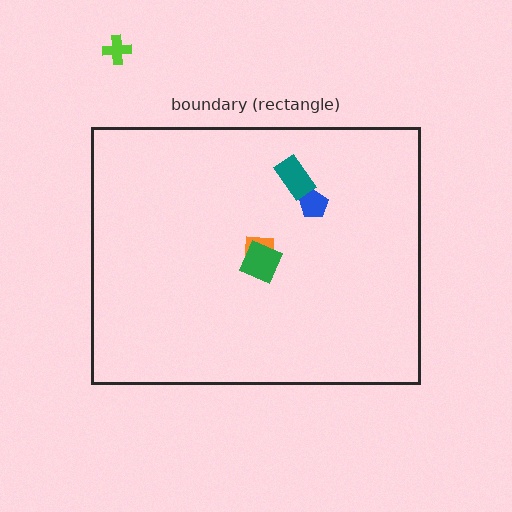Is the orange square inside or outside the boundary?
Inside.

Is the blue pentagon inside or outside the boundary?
Inside.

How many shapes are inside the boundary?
4 inside, 1 outside.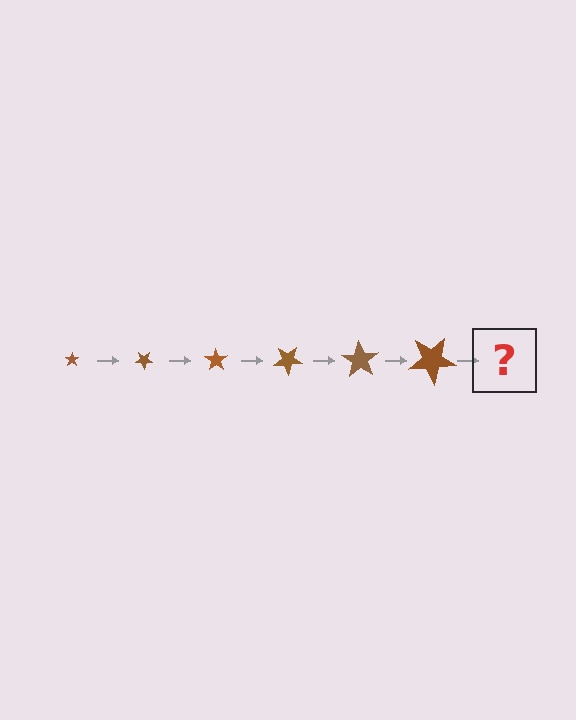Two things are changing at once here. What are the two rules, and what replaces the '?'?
The two rules are that the star grows larger each step and it rotates 35 degrees each step. The '?' should be a star, larger than the previous one and rotated 210 degrees from the start.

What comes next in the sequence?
The next element should be a star, larger than the previous one and rotated 210 degrees from the start.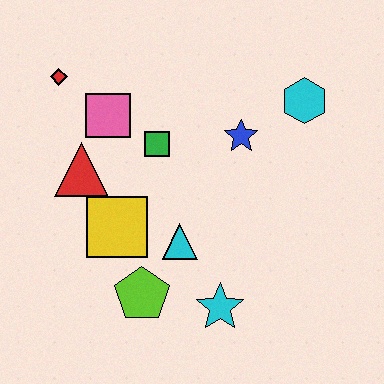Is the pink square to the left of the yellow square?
Yes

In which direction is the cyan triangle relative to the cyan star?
The cyan triangle is above the cyan star.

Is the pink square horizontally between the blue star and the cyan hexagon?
No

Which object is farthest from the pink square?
The cyan star is farthest from the pink square.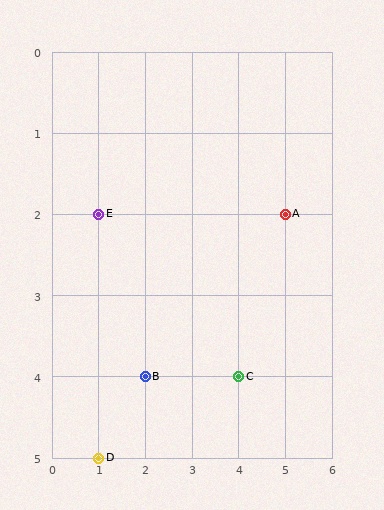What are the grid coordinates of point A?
Point A is at grid coordinates (5, 2).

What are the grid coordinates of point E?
Point E is at grid coordinates (1, 2).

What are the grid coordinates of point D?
Point D is at grid coordinates (1, 5).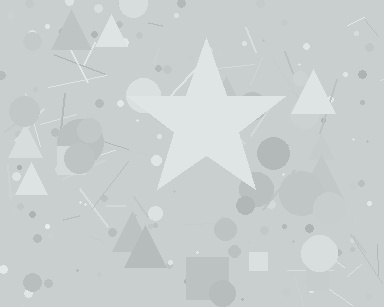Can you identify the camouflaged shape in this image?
The camouflaged shape is a star.